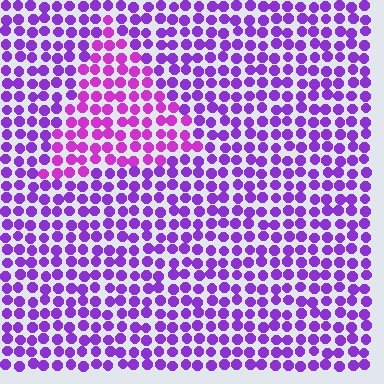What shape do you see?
I see a triangle.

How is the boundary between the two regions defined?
The boundary is defined purely by a slight shift in hue (about 27 degrees). Spacing, size, and orientation are identical on both sides.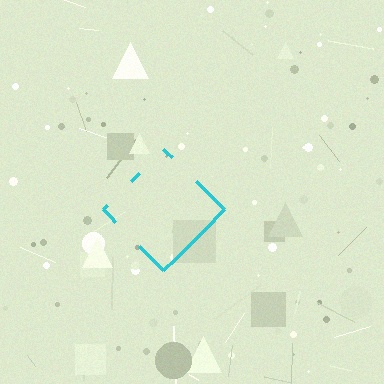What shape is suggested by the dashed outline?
The dashed outline suggests a diamond.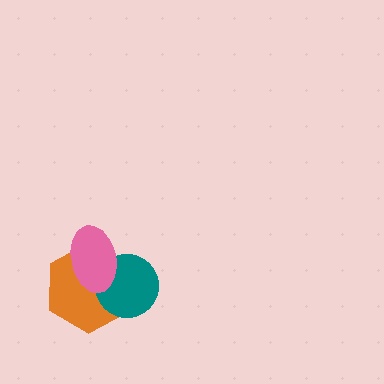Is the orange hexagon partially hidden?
Yes, it is partially covered by another shape.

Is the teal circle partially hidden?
Yes, it is partially covered by another shape.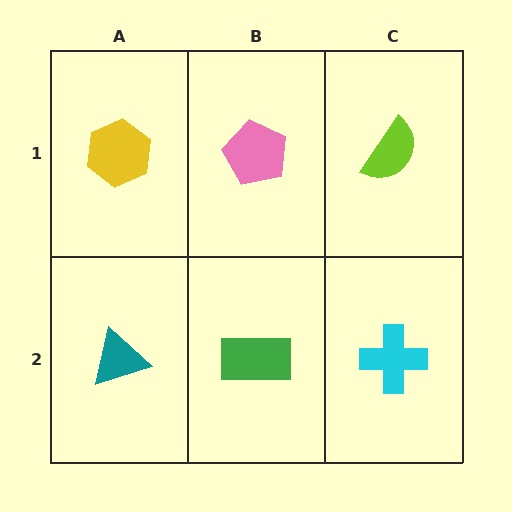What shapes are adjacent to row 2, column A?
A yellow hexagon (row 1, column A), a green rectangle (row 2, column B).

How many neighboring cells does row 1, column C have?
2.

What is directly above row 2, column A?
A yellow hexagon.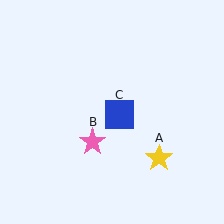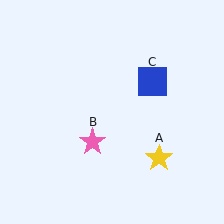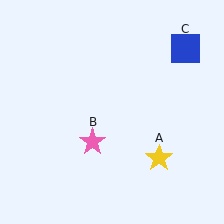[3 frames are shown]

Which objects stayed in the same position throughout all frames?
Yellow star (object A) and pink star (object B) remained stationary.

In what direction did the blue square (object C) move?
The blue square (object C) moved up and to the right.